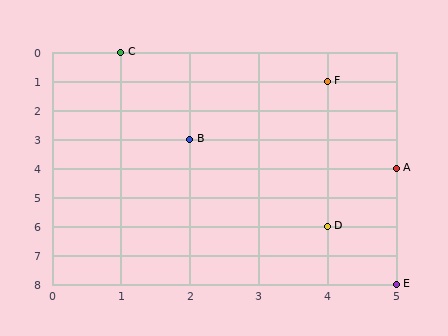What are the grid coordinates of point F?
Point F is at grid coordinates (4, 1).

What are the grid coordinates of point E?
Point E is at grid coordinates (5, 8).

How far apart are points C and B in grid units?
Points C and B are 1 column and 3 rows apart (about 3.2 grid units diagonally).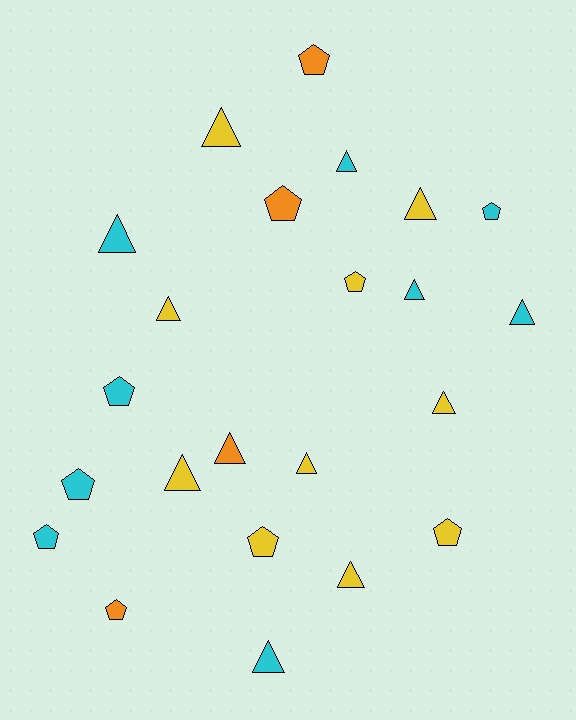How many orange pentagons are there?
There are 3 orange pentagons.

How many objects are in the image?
There are 23 objects.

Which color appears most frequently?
Yellow, with 10 objects.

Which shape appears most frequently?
Triangle, with 13 objects.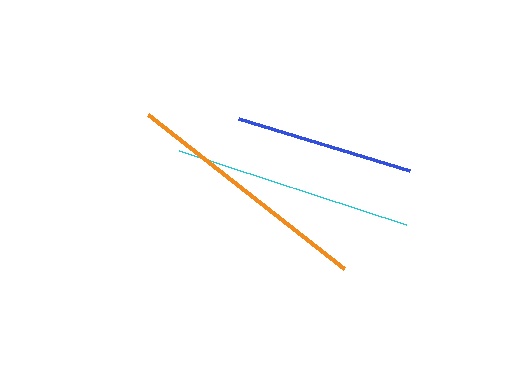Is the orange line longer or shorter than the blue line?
The orange line is longer than the blue line.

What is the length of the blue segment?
The blue segment is approximately 179 pixels long.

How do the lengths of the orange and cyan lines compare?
The orange and cyan lines are approximately the same length.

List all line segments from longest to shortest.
From longest to shortest: orange, cyan, blue.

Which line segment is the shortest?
The blue line is the shortest at approximately 179 pixels.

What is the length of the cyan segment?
The cyan segment is approximately 239 pixels long.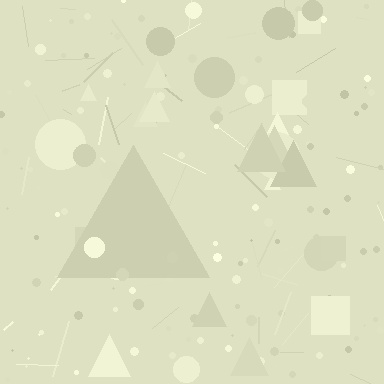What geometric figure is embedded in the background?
A triangle is embedded in the background.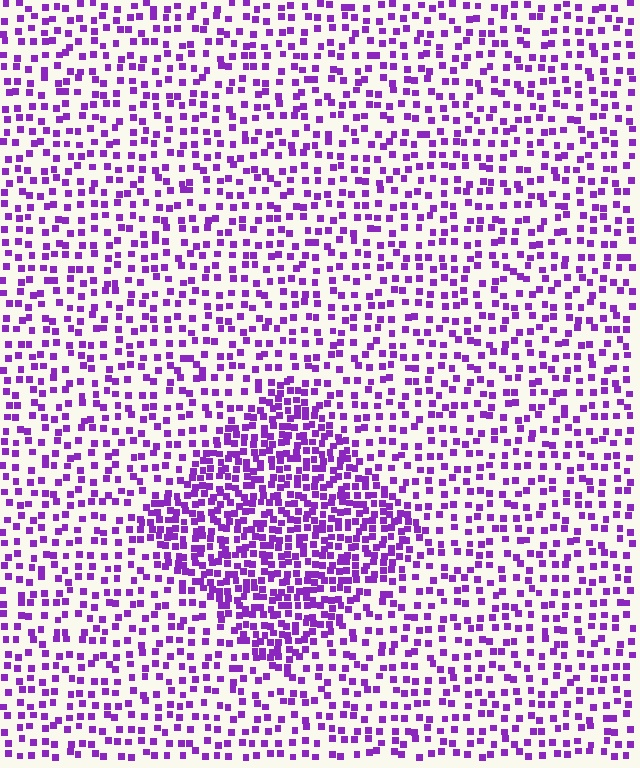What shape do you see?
I see a diamond.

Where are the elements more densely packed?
The elements are more densely packed inside the diamond boundary.